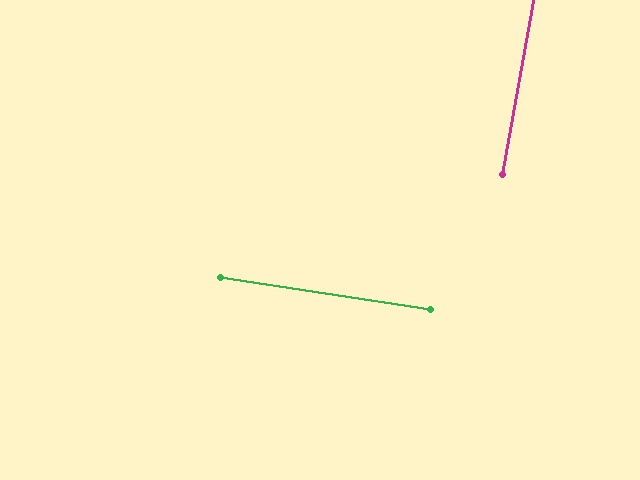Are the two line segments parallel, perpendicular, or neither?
Perpendicular — they meet at approximately 88°.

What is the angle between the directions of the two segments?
Approximately 88 degrees.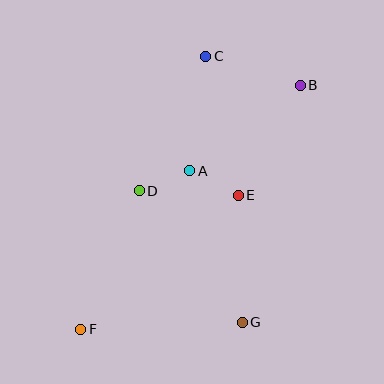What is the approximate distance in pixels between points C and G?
The distance between C and G is approximately 269 pixels.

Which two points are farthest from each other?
Points B and F are farthest from each other.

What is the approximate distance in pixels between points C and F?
The distance between C and F is approximately 300 pixels.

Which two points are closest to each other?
Points A and D are closest to each other.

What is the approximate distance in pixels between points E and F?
The distance between E and F is approximately 207 pixels.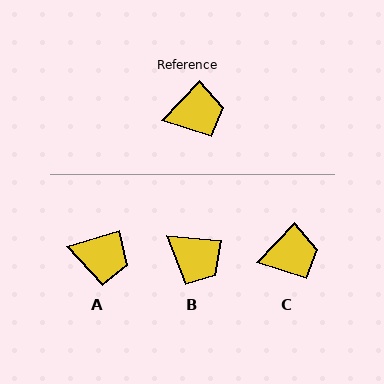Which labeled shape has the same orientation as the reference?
C.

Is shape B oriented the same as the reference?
No, it is off by about 52 degrees.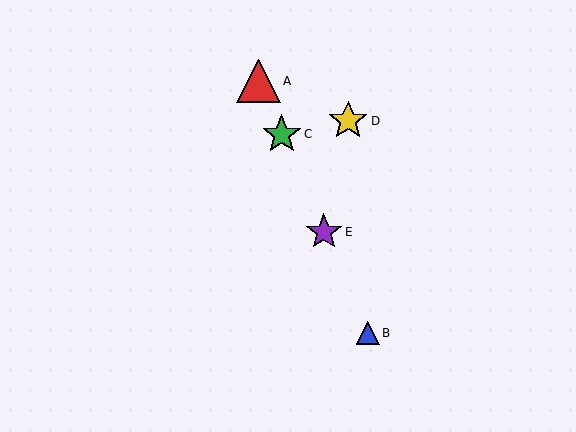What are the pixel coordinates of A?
Object A is at (259, 81).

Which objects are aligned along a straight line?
Objects A, B, C, E are aligned along a straight line.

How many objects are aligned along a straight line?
4 objects (A, B, C, E) are aligned along a straight line.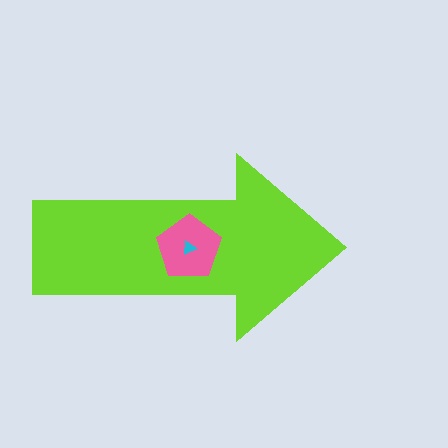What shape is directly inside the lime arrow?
The pink pentagon.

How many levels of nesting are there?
3.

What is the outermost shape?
The lime arrow.